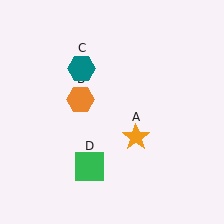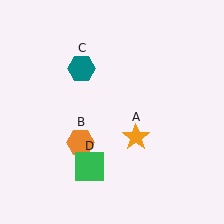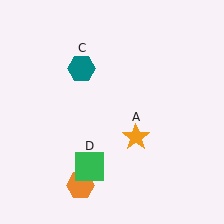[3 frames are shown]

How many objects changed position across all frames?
1 object changed position: orange hexagon (object B).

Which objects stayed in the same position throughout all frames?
Orange star (object A) and teal hexagon (object C) and green square (object D) remained stationary.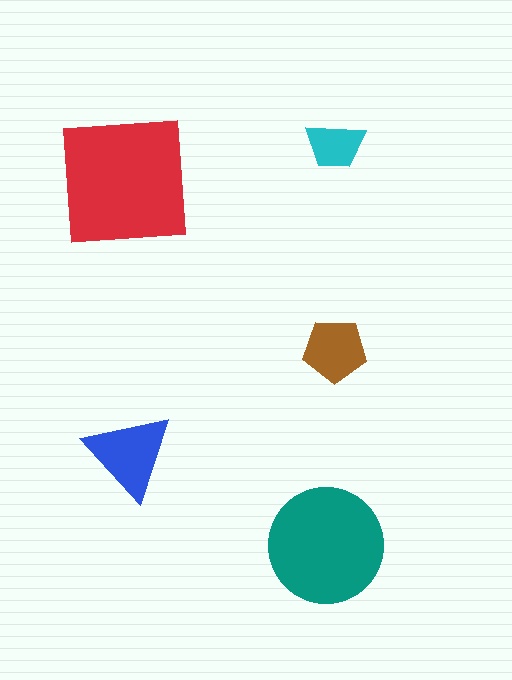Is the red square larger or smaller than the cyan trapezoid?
Larger.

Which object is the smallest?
The cyan trapezoid.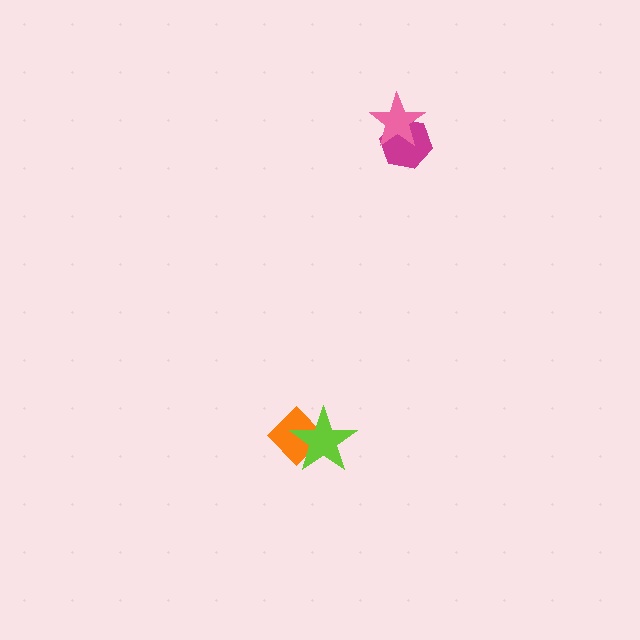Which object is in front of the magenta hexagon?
The pink star is in front of the magenta hexagon.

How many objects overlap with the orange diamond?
1 object overlaps with the orange diamond.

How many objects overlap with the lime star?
1 object overlaps with the lime star.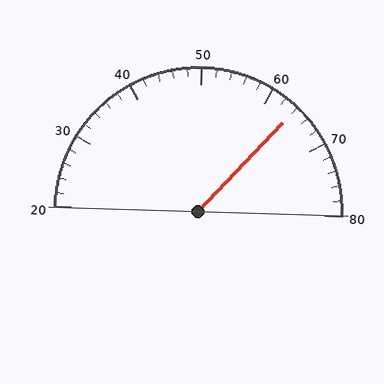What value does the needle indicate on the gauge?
The needle indicates approximately 64.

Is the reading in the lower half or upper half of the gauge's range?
The reading is in the upper half of the range (20 to 80).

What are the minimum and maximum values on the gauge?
The gauge ranges from 20 to 80.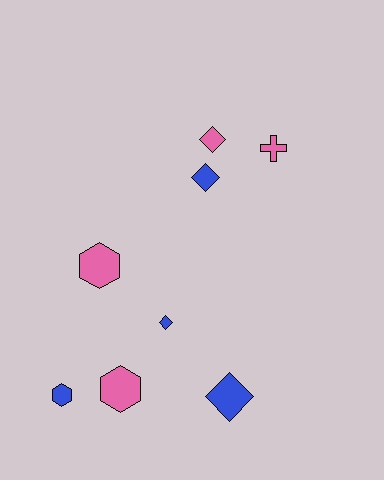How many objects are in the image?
There are 8 objects.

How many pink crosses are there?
There is 1 pink cross.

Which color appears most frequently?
Pink, with 4 objects.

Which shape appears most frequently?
Diamond, with 4 objects.